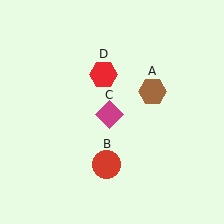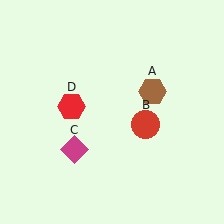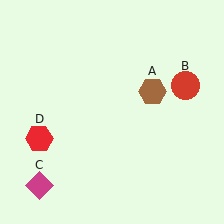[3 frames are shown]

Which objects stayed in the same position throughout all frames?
Brown hexagon (object A) remained stationary.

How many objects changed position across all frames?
3 objects changed position: red circle (object B), magenta diamond (object C), red hexagon (object D).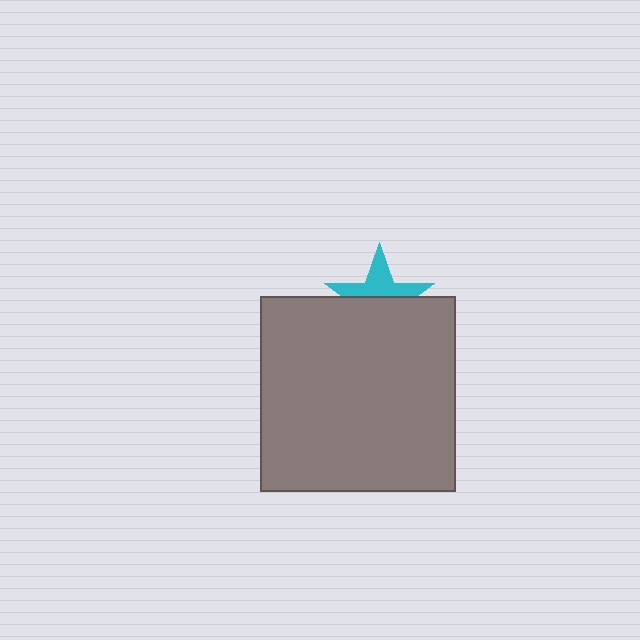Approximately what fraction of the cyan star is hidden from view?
Roughly 57% of the cyan star is hidden behind the gray square.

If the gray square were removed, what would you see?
You would see the complete cyan star.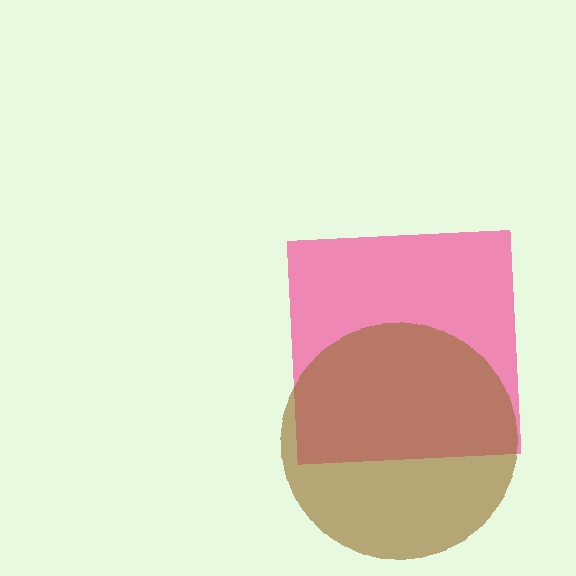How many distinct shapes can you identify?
There are 2 distinct shapes: a pink square, a brown circle.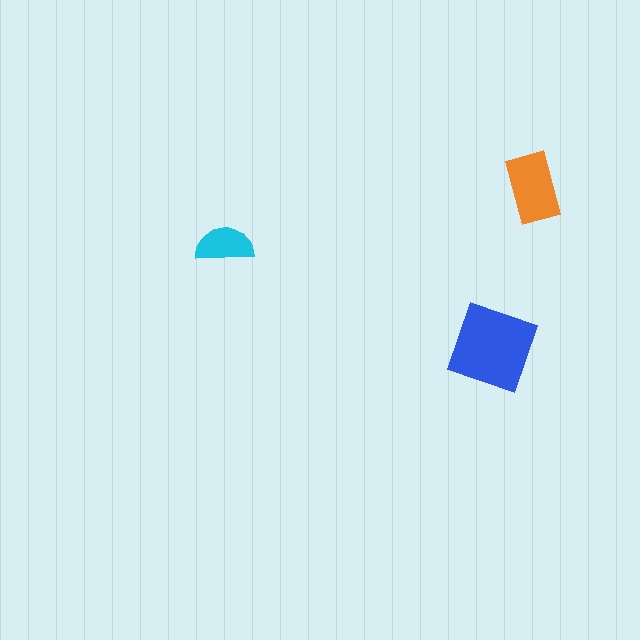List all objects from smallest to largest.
The cyan semicircle, the orange rectangle, the blue diamond.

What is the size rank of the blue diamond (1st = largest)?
1st.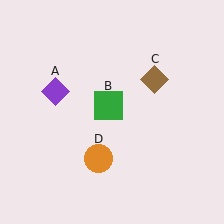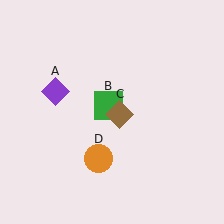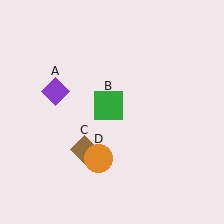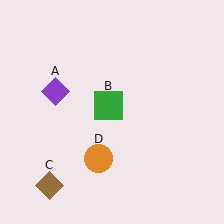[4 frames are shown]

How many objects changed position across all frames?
1 object changed position: brown diamond (object C).